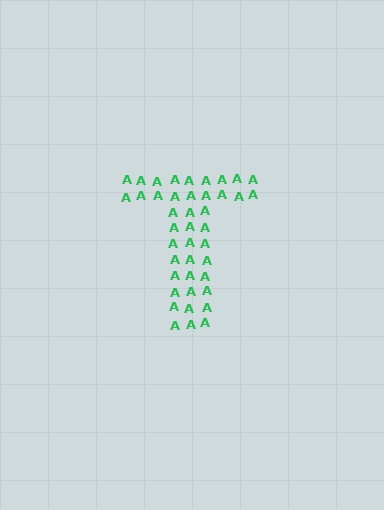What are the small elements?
The small elements are letter A's.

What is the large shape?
The large shape is the letter T.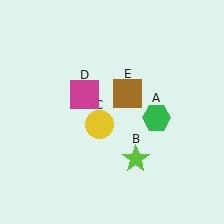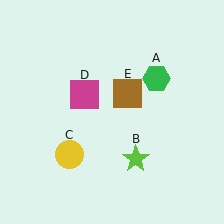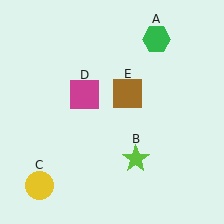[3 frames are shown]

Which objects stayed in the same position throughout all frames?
Lime star (object B) and magenta square (object D) and brown square (object E) remained stationary.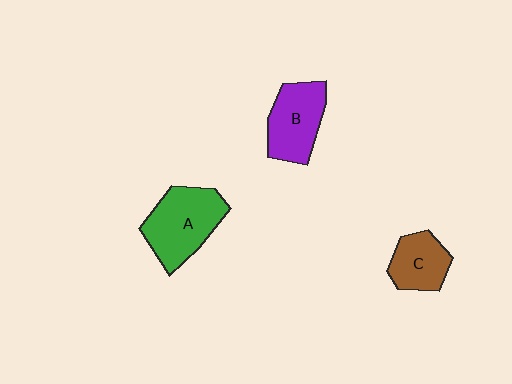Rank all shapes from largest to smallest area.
From largest to smallest: A (green), B (purple), C (brown).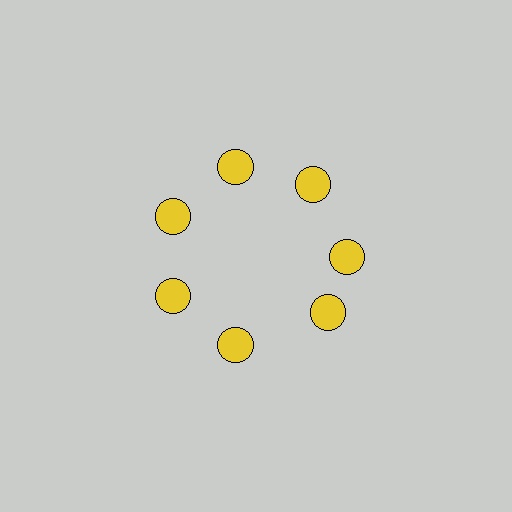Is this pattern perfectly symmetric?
No. The 7 yellow circles are arranged in a ring, but one element near the 5 o'clock position is rotated out of alignment along the ring, breaking the 7-fold rotational symmetry.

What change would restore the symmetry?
The symmetry would be restored by rotating it back into even spacing with its neighbors so that all 7 circles sit at equal angles and equal distance from the center.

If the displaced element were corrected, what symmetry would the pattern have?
It would have 7-fold rotational symmetry — the pattern would map onto itself every 51 degrees.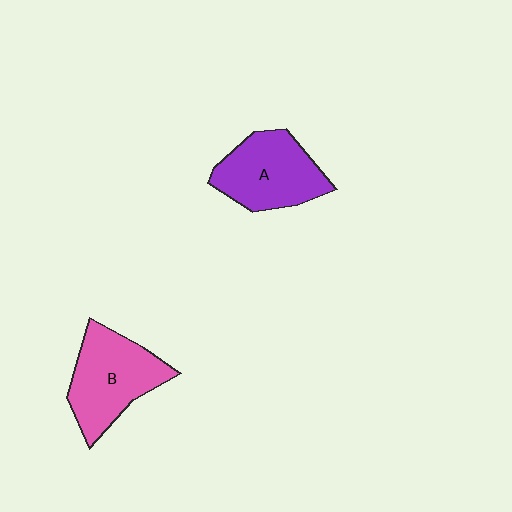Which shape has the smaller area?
Shape A (purple).